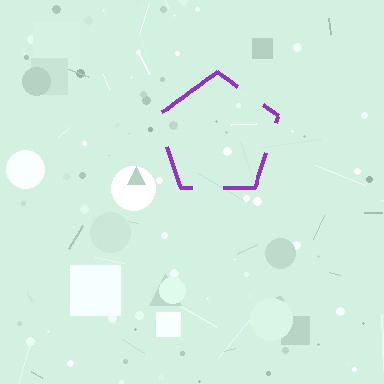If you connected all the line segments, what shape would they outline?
They would outline a pentagon.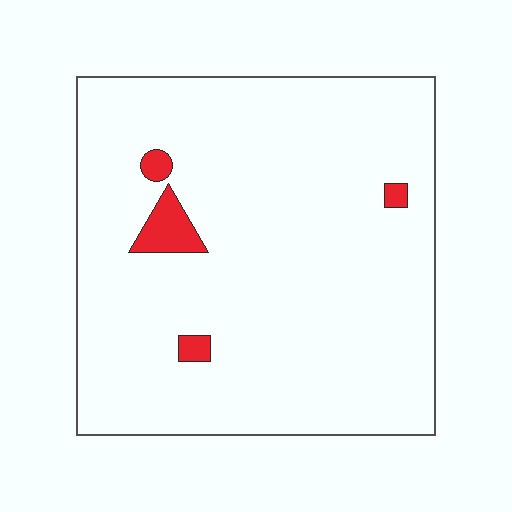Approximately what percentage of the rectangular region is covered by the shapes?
Approximately 5%.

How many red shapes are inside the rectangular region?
4.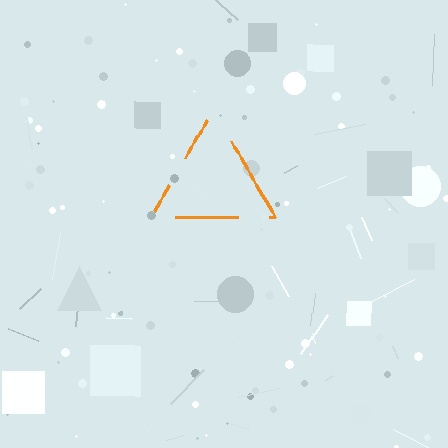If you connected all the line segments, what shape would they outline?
They would outline a triangle.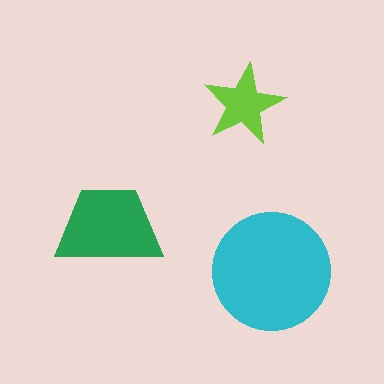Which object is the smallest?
The lime star.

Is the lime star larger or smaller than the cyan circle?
Smaller.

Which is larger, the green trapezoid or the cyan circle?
The cyan circle.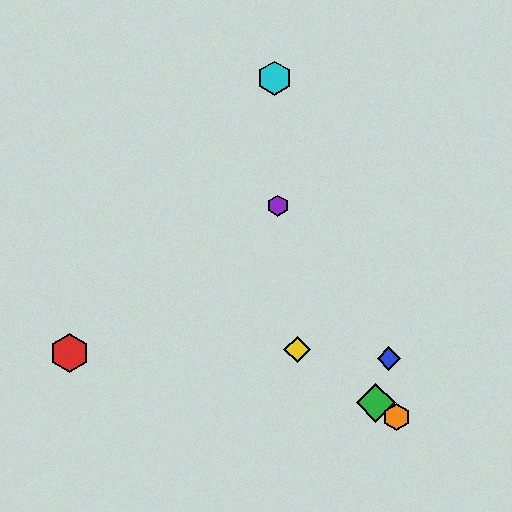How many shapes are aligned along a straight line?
3 shapes (the green diamond, the yellow diamond, the orange hexagon) are aligned along a straight line.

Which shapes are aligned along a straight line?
The green diamond, the yellow diamond, the orange hexagon are aligned along a straight line.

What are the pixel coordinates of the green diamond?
The green diamond is at (376, 403).